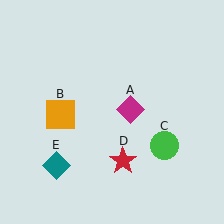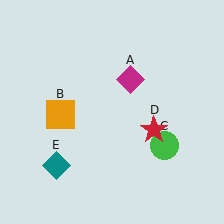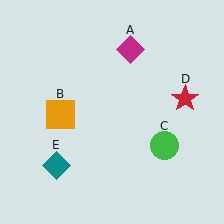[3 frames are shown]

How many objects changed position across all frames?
2 objects changed position: magenta diamond (object A), red star (object D).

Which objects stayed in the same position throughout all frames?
Orange square (object B) and green circle (object C) and teal diamond (object E) remained stationary.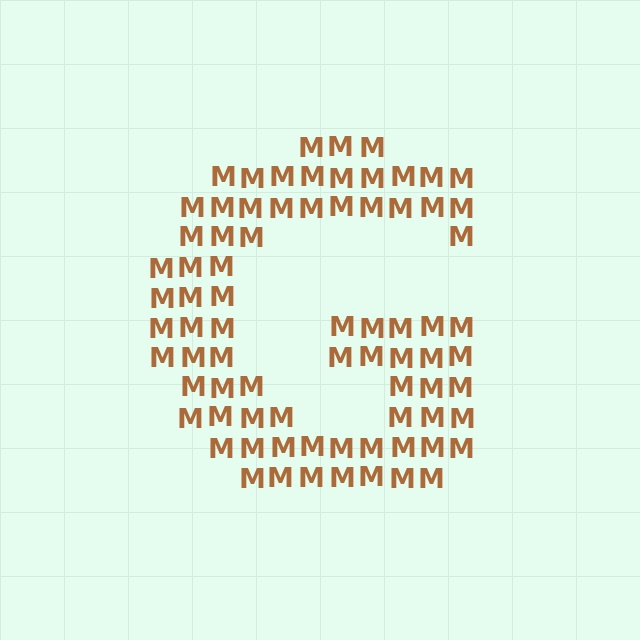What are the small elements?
The small elements are letter M's.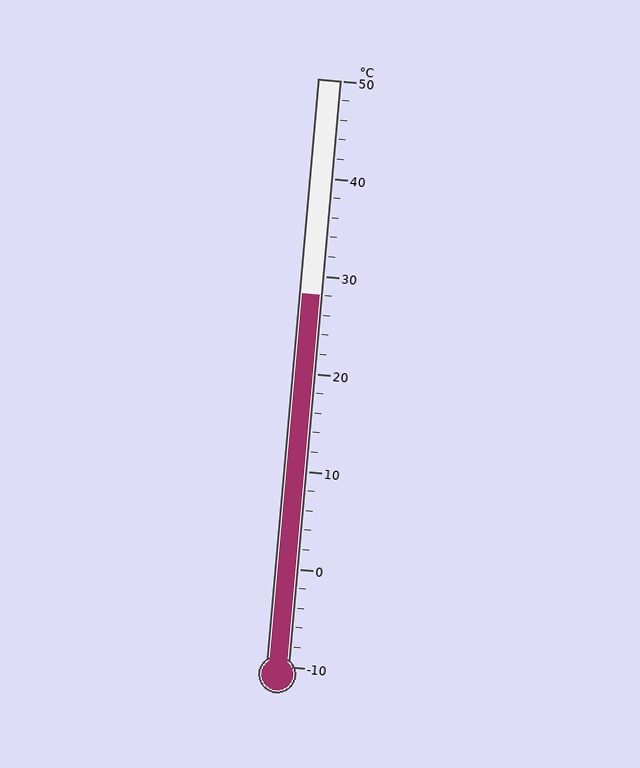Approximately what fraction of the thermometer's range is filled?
The thermometer is filled to approximately 65% of its range.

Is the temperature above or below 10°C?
The temperature is above 10°C.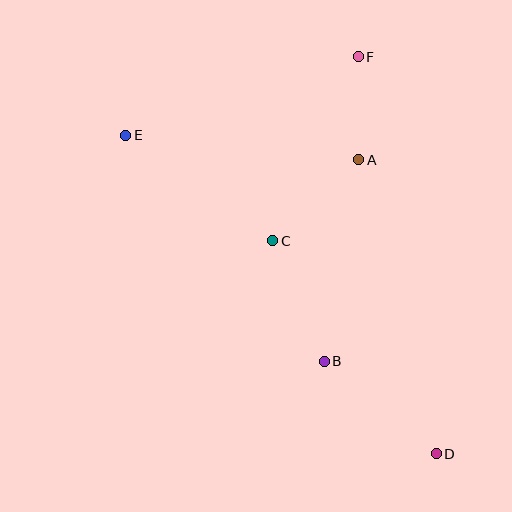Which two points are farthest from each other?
Points D and E are farthest from each other.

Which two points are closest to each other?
Points A and F are closest to each other.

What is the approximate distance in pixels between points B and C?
The distance between B and C is approximately 131 pixels.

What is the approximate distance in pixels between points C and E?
The distance between C and E is approximately 181 pixels.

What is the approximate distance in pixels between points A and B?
The distance between A and B is approximately 204 pixels.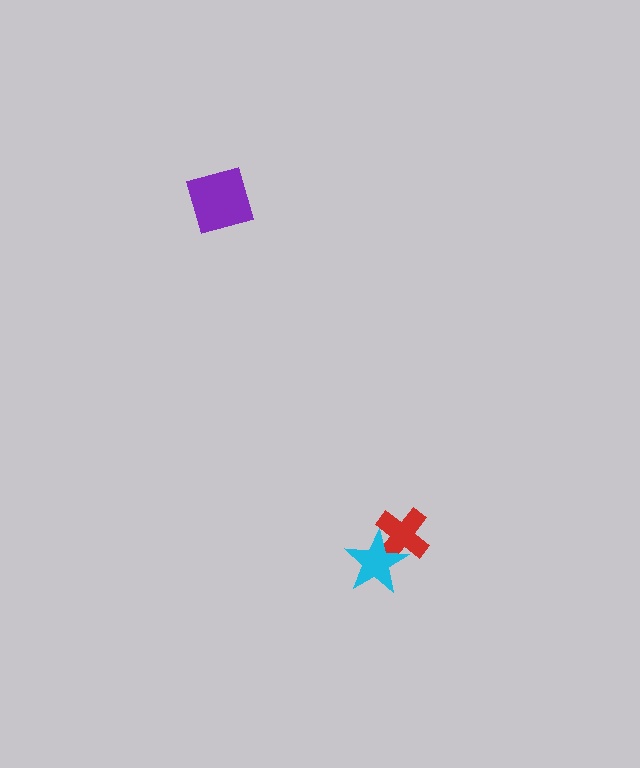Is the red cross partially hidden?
Yes, it is partially covered by another shape.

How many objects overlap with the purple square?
0 objects overlap with the purple square.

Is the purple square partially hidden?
No, no other shape covers it.